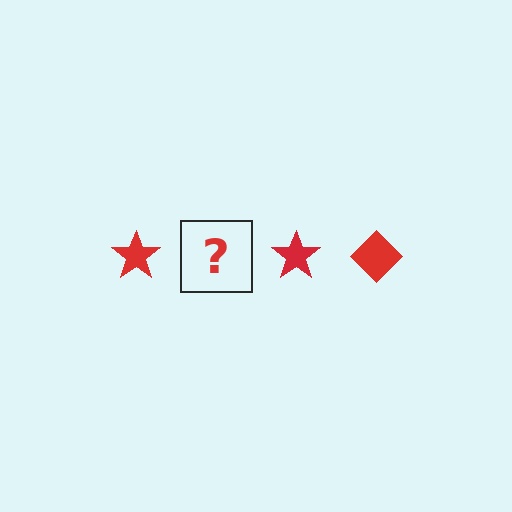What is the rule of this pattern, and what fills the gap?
The rule is that the pattern cycles through star, diamond shapes in red. The gap should be filled with a red diamond.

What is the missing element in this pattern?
The missing element is a red diamond.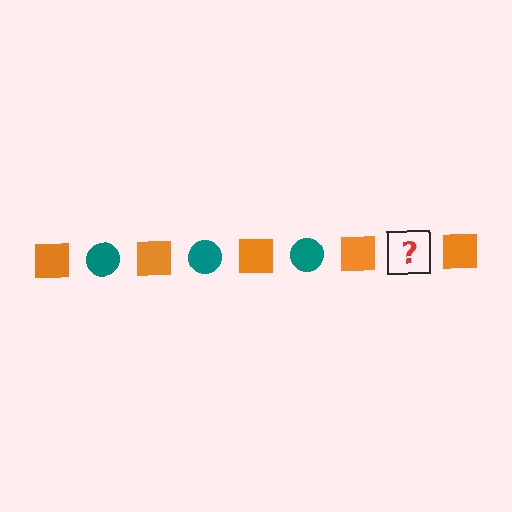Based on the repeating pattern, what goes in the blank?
The blank should be a teal circle.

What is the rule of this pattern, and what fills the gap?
The rule is that the pattern alternates between orange square and teal circle. The gap should be filled with a teal circle.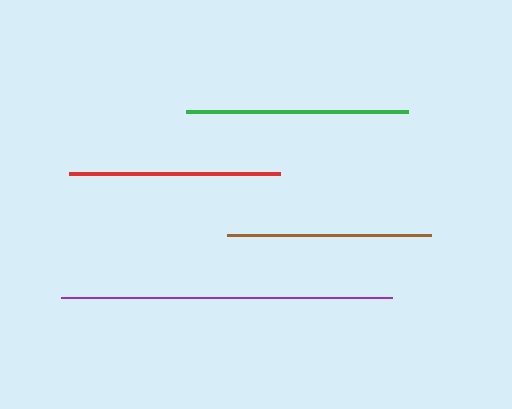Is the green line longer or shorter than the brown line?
The green line is longer than the brown line.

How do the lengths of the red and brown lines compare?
The red and brown lines are approximately the same length.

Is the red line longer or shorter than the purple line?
The purple line is longer than the red line.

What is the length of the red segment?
The red segment is approximately 211 pixels long.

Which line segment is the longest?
The purple line is the longest at approximately 331 pixels.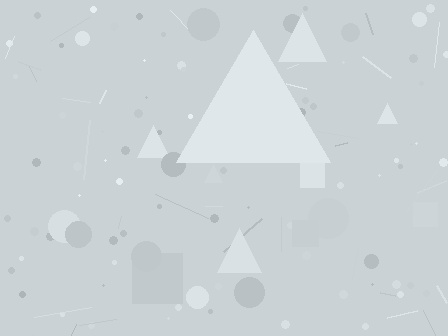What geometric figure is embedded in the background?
A triangle is embedded in the background.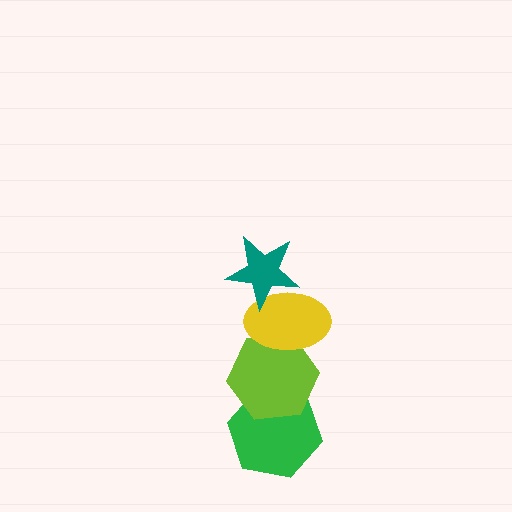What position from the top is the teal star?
The teal star is 1st from the top.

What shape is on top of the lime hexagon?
The yellow ellipse is on top of the lime hexagon.